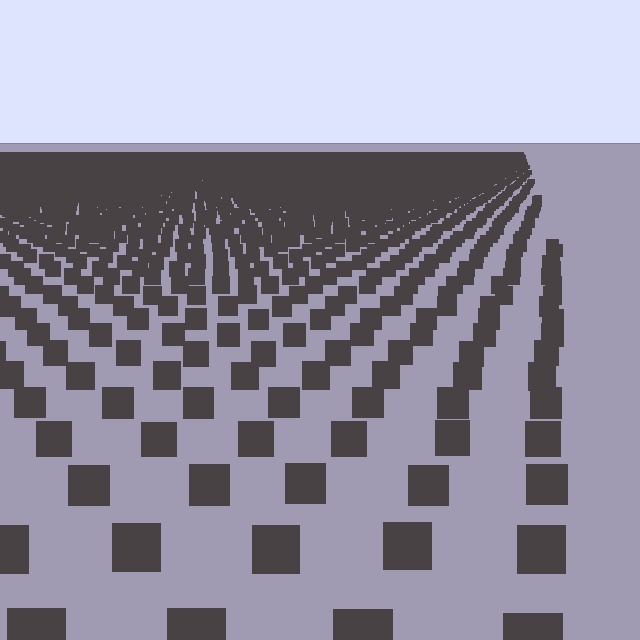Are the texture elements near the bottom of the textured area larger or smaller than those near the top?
Larger. Near the bottom, elements are closer to the viewer and appear at a bigger on-screen size.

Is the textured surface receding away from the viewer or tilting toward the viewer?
The surface is receding away from the viewer. Texture elements get smaller and denser toward the top.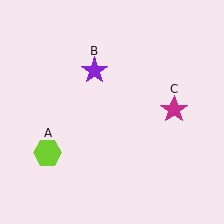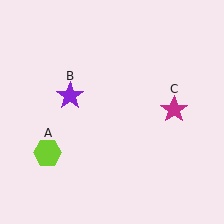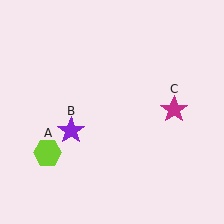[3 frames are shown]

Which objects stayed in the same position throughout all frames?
Lime hexagon (object A) and magenta star (object C) remained stationary.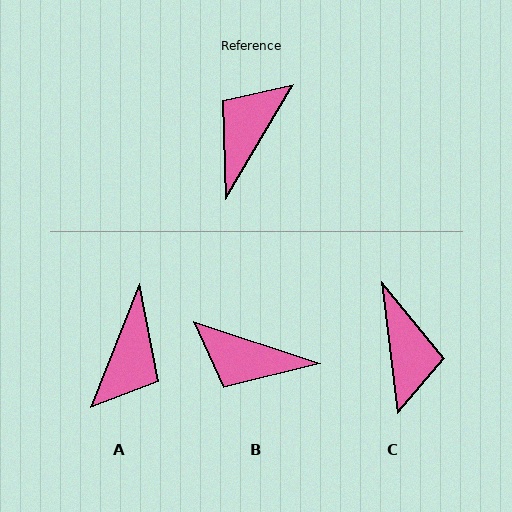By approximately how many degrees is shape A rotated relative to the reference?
Approximately 171 degrees clockwise.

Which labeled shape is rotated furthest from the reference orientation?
A, about 171 degrees away.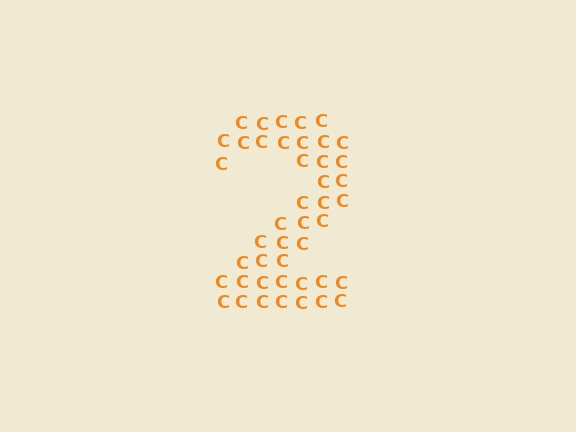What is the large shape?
The large shape is the digit 2.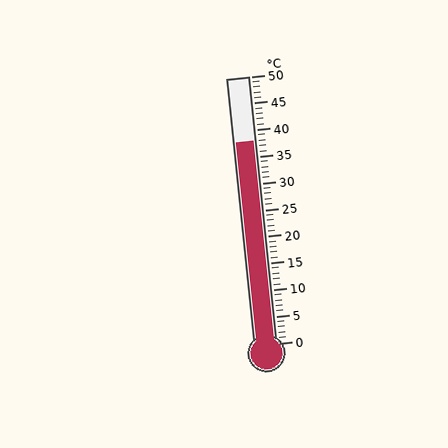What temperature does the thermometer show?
The thermometer shows approximately 38°C.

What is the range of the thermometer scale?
The thermometer scale ranges from 0°C to 50°C.